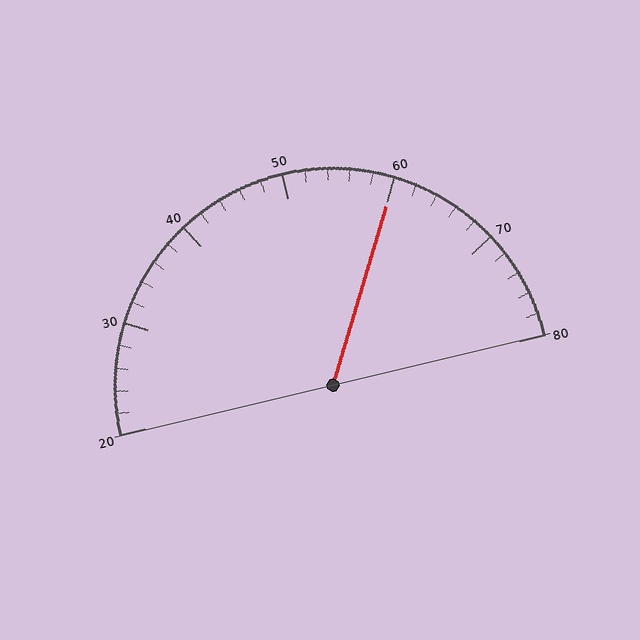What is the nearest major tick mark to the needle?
The nearest major tick mark is 60.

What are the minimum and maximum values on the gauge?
The gauge ranges from 20 to 80.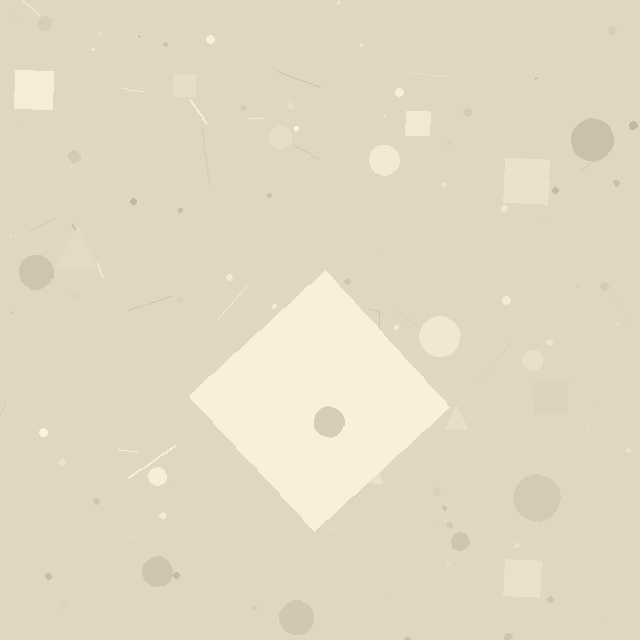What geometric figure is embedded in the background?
A diamond is embedded in the background.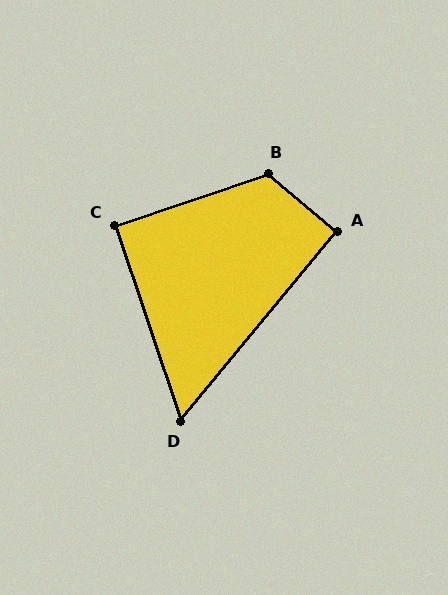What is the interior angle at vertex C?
Approximately 90 degrees (approximately right).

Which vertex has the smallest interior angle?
D, at approximately 58 degrees.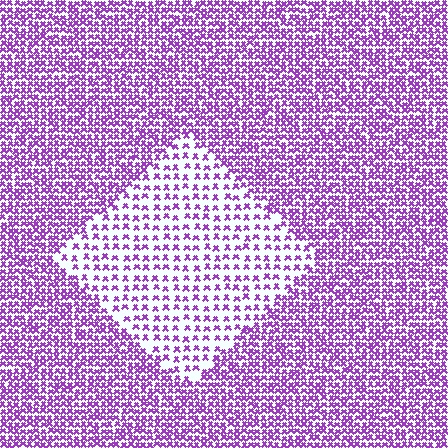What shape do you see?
I see a diamond.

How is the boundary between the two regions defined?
The boundary is defined by a change in element density (approximately 2.3x ratio). All elements are the same color, size, and shape.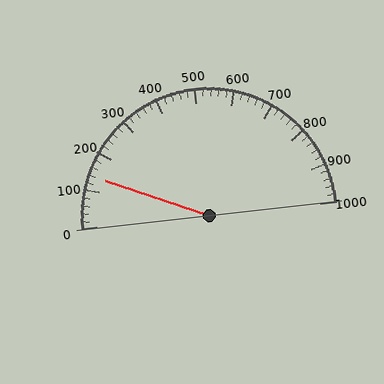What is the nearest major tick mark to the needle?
The nearest major tick mark is 100.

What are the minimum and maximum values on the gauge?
The gauge ranges from 0 to 1000.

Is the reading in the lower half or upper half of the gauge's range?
The reading is in the lower half of the range (0 to 1000).